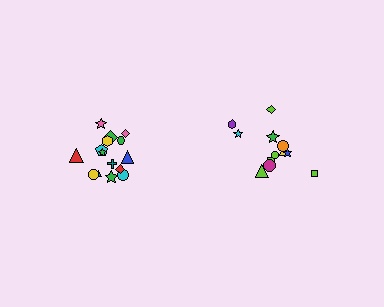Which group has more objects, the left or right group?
The left group.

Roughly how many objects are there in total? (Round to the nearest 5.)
Roughly 25 objects in total.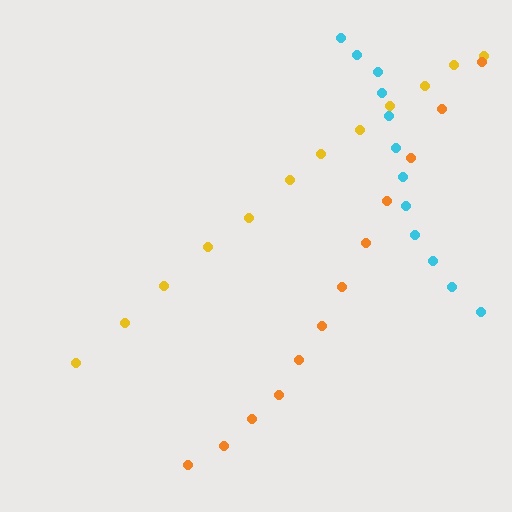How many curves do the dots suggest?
There are 3 distinct paths.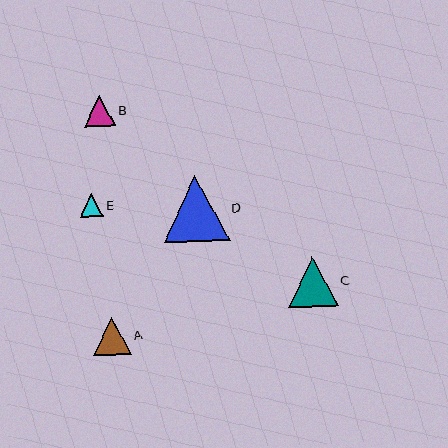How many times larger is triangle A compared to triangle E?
Triangle A is approximately 1.7 times the size of triangle E.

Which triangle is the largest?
Triangle D is the largest with a size of approximately 66 pixels.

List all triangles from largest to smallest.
From largest to smallest: D, C, A, B, E.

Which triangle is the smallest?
Triangle E is the smallest with a size of approximately 23 pixels.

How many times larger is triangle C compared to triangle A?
Triangle C is approximately 1.3 times the size of triangle A.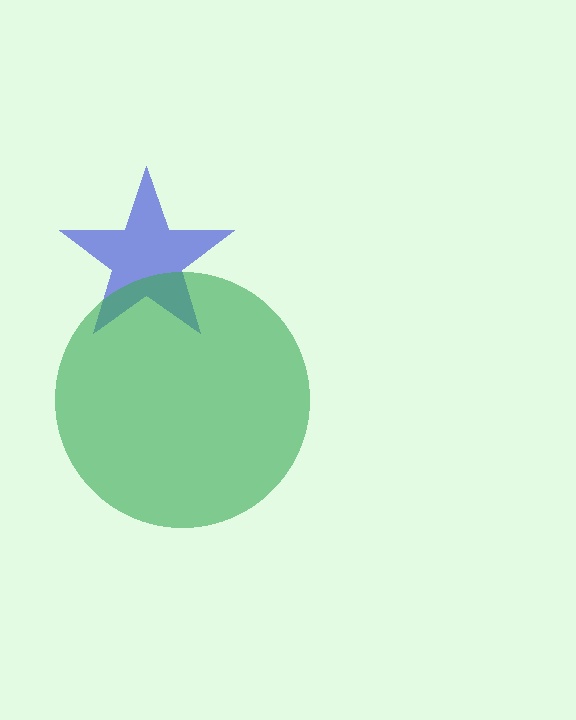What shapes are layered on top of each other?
The layered shapes are: a blue star, a green circle.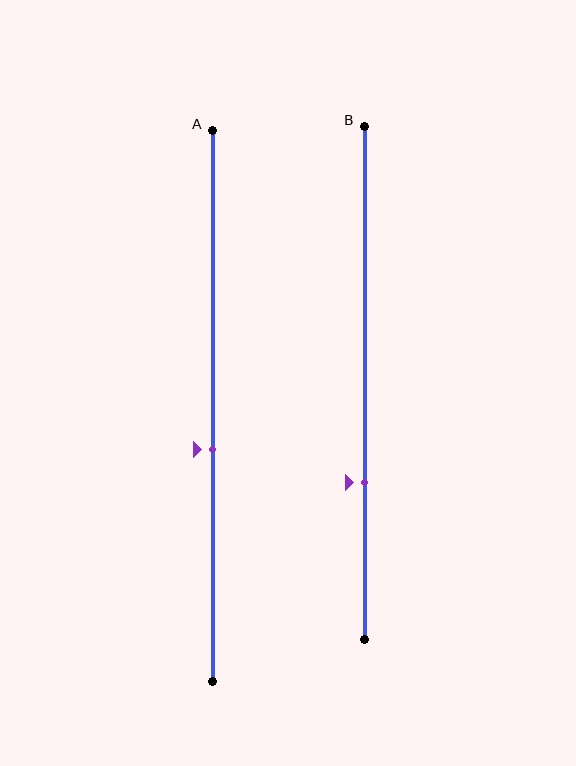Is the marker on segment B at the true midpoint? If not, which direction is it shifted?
No, the marker on segment B is shifted downward by about 19% of the segment length.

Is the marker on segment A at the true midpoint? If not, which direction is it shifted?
No, the marker on segment A is shifted downward by about 8% of the segment length.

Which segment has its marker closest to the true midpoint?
Segment A has its marker closest to the true midpoint.